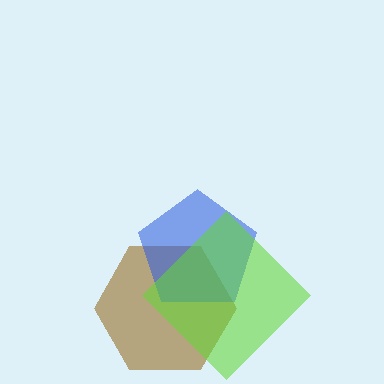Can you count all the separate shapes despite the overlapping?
Yes, there are 3 separate shapes.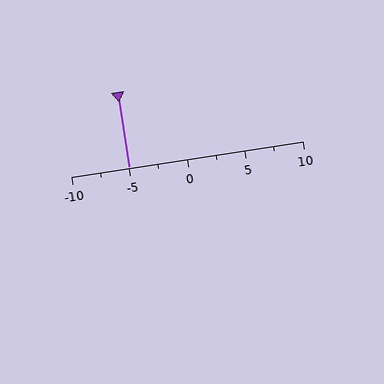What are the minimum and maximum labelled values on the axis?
The axis runs from -10 to 10.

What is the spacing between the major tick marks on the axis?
The major ticks are spaced 5 apart.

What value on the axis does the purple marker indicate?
The marker indicates approximately -5.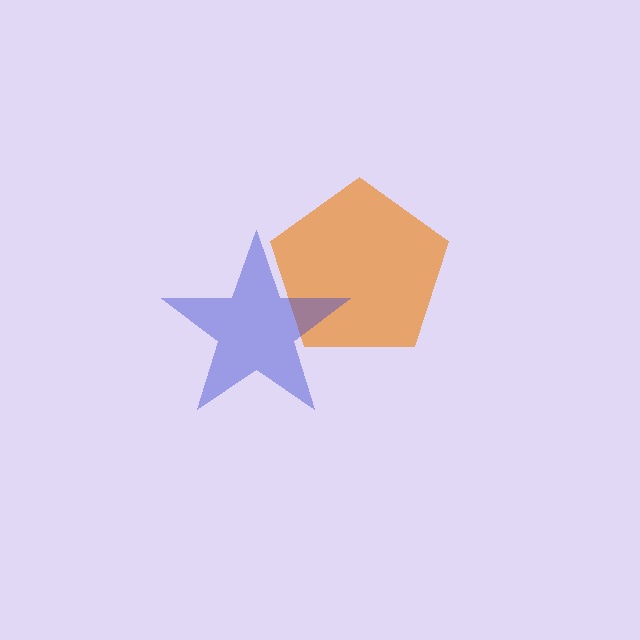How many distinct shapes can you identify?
There are 2 distinct shapes: an orange pentagon, a blue star.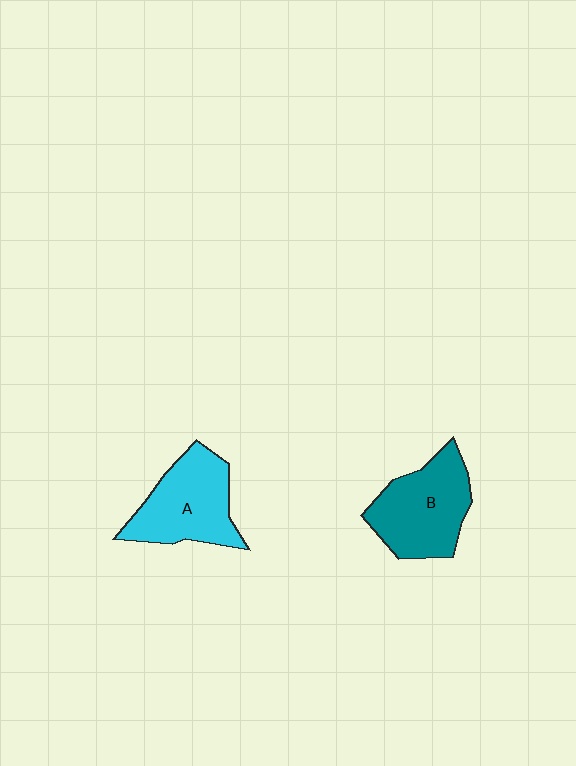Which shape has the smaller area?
Shape A (cyan).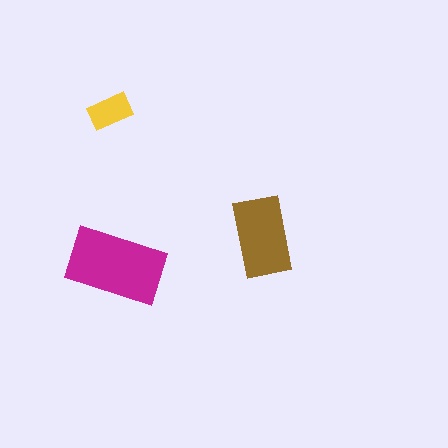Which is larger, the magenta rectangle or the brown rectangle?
The magenta one.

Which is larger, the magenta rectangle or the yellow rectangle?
The magenta one.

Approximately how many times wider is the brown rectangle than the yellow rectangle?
About 2 times wider.